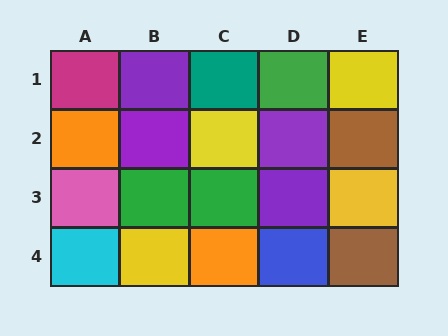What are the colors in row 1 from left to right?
Magenta, purple, teal, green, yellow.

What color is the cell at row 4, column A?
Cyan.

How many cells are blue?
1 cell is blue.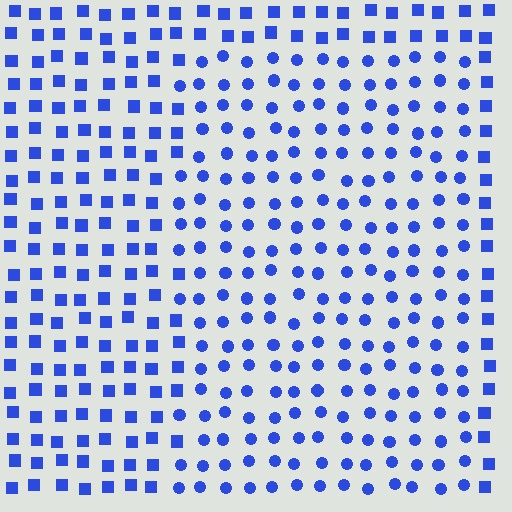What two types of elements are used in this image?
The image uses circles inside the rectangle region and squares outside it.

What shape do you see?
I see a rectangle.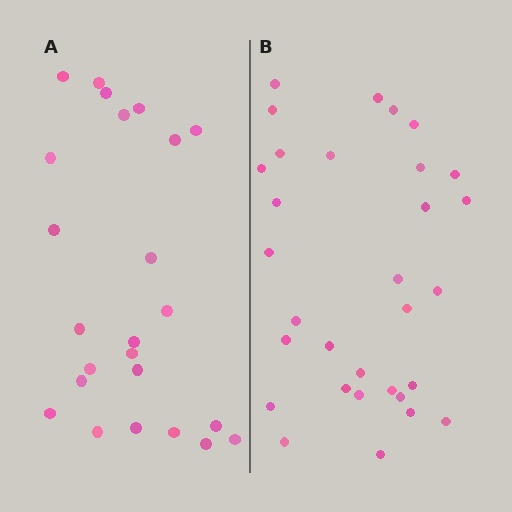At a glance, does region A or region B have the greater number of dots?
Region B (the right region) has more dots.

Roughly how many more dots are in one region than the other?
Region B has roughly 8 or so more dots than region A.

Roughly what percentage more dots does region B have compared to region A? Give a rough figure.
About 30% more.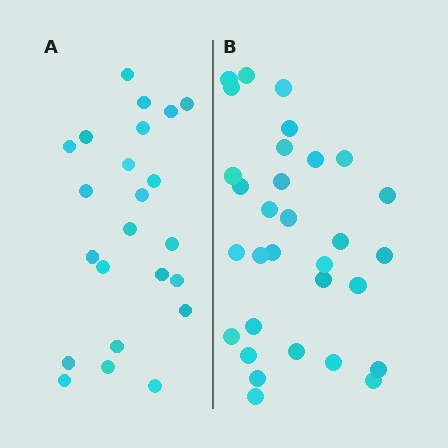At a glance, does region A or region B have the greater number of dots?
Region B (the right region) has more dots.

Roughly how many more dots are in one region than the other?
Region B has roughly 8 or so more dots than region A.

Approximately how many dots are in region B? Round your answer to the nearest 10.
About 30 dots. (The exact count is 31, which rounds to 30.)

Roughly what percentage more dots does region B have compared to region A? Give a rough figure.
About 35% more.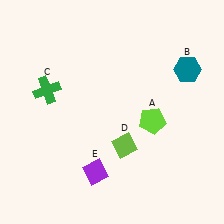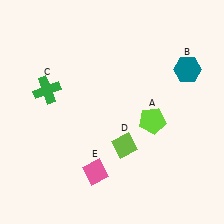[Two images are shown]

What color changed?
The diamond (E) changed from purple in Image 1 to pink in Image 2.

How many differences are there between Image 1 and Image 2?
There is 1 difference between the two images.